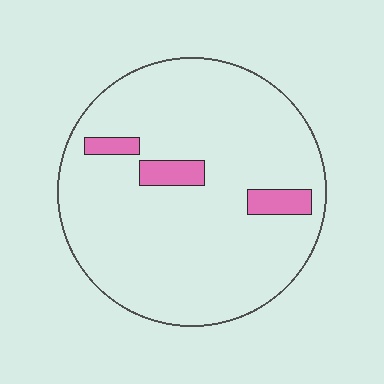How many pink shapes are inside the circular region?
3.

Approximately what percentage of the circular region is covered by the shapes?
Approximately 10%.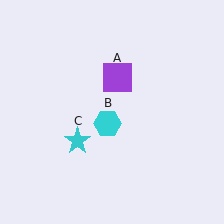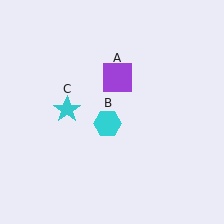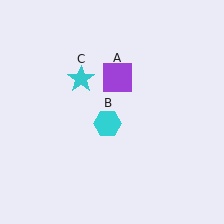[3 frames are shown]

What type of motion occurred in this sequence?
The cyan star (object C) rotated clockwise around the center of the scene.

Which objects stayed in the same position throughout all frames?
Purple square (object A) and cyan hexagon (object B) remained stationary.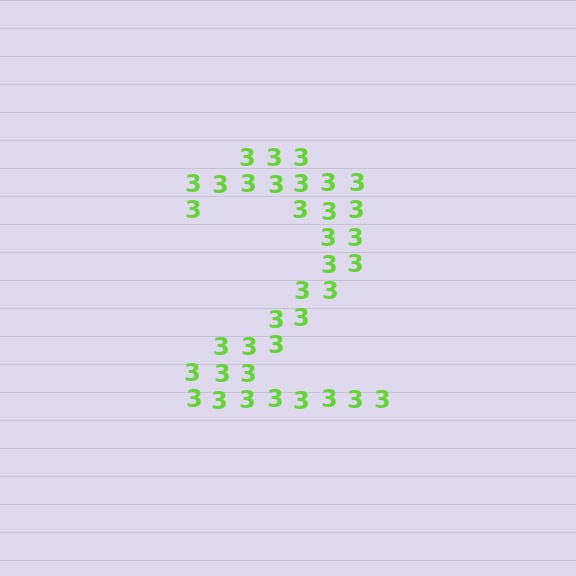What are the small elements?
The small elements are digit 3's.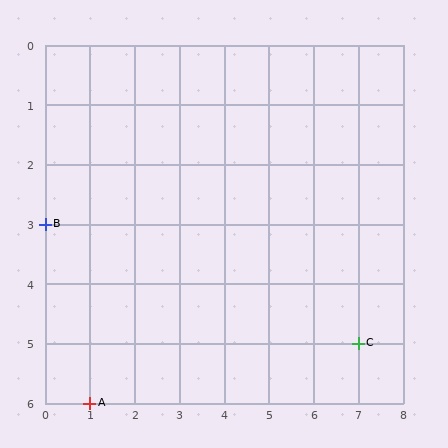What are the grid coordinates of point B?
Point B is at grid coordinates (0, 3).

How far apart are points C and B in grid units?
Points C and B are 7 columns and 2 rows apart (about 7.3 grid units diagonally).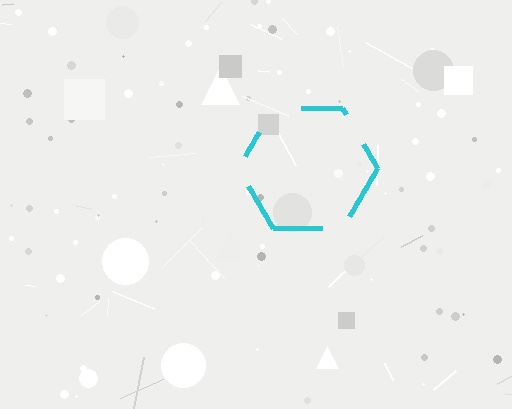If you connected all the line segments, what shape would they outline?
They would outline a hexagon.